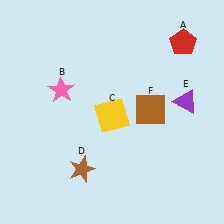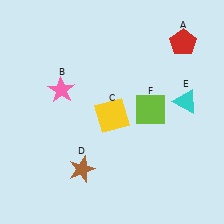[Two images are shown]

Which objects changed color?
E changed from purple to cyan. F changed from brown to lime.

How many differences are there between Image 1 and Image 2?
There are 2 differences between the two images.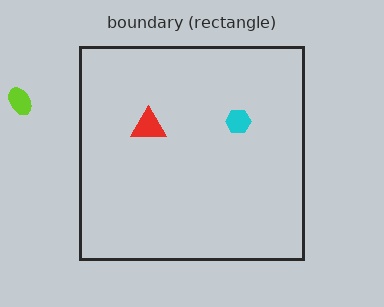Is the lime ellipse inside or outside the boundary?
Outside.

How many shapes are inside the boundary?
2 inside, 1 outside.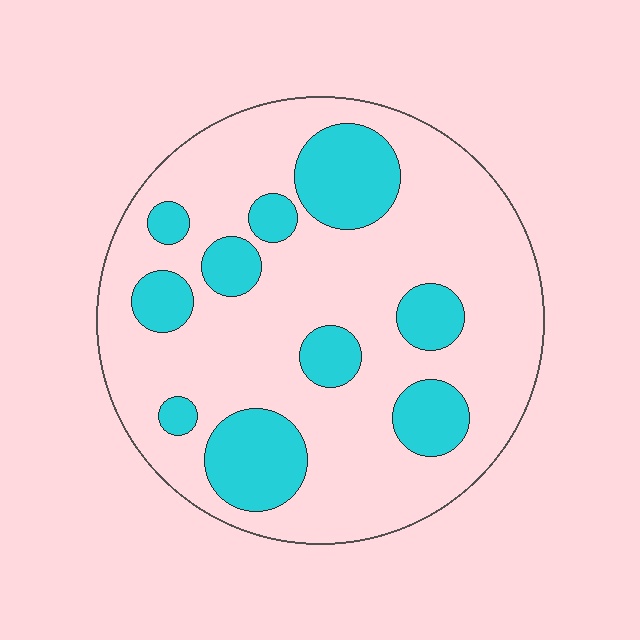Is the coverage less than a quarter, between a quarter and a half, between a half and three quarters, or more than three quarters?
Between a quarter and a half.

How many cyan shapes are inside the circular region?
10.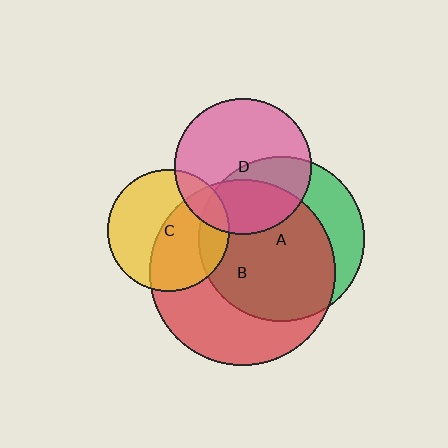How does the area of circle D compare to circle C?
Approximately 1.2 times.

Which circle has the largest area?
Circle B (red).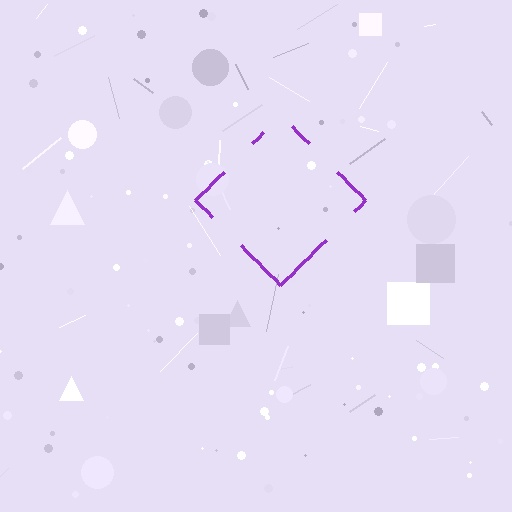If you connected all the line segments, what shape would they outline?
They would outline a diamond.